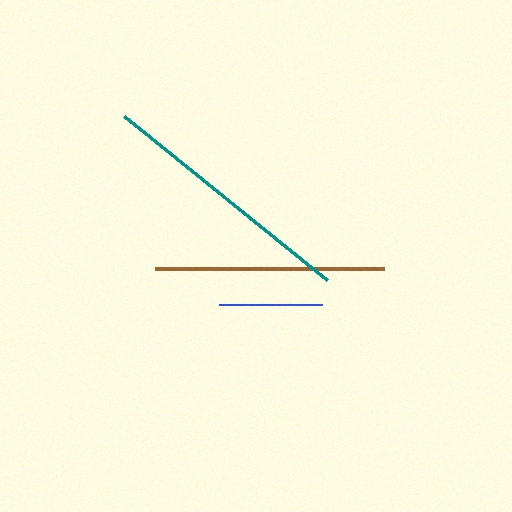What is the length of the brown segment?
The brown segment is approximately 230 pixels long.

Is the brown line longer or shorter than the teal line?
The teal line is longer than the brown line.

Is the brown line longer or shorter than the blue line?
The brown line is longer than the blue line.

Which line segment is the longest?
The teal line is the longest at approximately 261 pixels.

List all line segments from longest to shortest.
From longest to shortest: teal, brown, blue.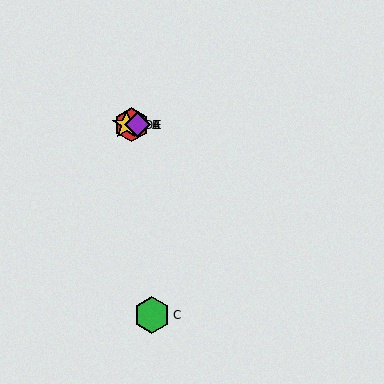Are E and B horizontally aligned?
Yes, both are at y≈125.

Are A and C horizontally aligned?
No, A is at y≈125 and C is at y≈315.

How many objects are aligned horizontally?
4 objects (A, B, D, E) are aligned horizontally.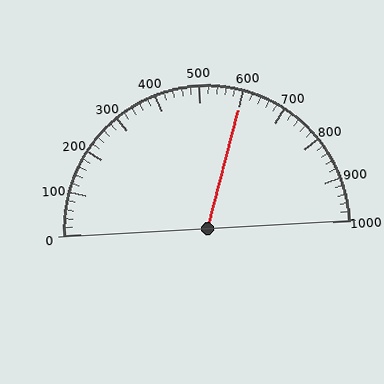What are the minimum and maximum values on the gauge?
The gauge ranges from 0 to 1000.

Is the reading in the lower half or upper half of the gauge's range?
The reading is in the upper half of the range (0 to 1000).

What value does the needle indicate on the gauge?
The needle indicates approximately 600.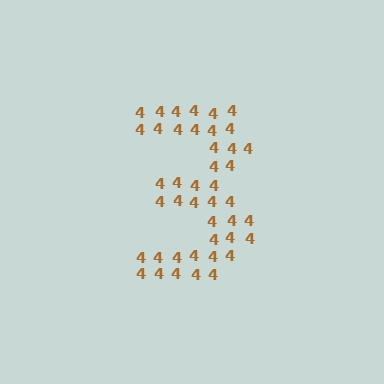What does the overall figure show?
The overall figure shows the digit 3.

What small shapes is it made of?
It is made of small digit 4's.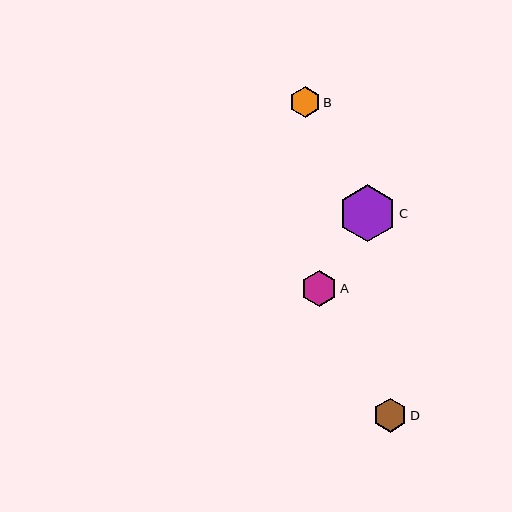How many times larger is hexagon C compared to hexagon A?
Hexagon C is approximately 1.6 times the size of hexagon A.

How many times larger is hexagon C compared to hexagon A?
Hexagon C is approximately 1.6 times the size of hexagon A.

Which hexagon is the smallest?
Hexagon B is the smallest with a size of approximately 31 pixels.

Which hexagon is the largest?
Hexagon C is the largest with a size of approximately 57 pixels.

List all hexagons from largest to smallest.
From largest to smallest: C, A, D, B.